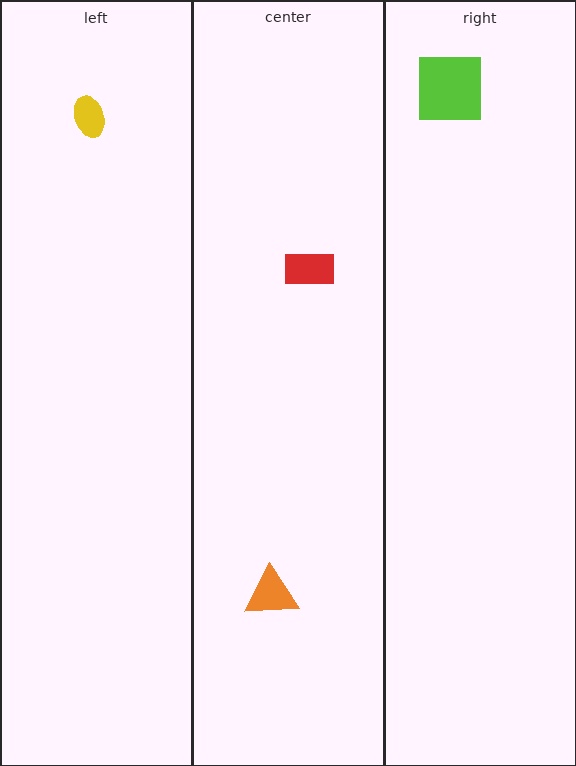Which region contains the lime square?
The right region.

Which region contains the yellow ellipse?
The left region.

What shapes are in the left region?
The yellow ellipse.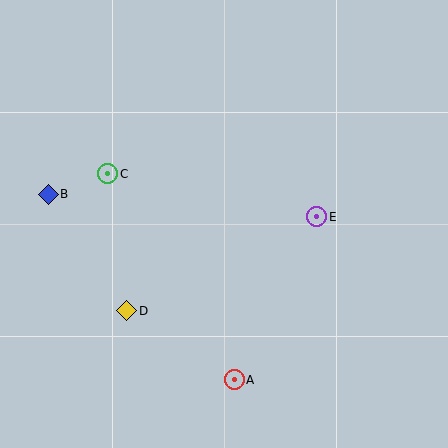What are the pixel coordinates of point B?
Point B is at (48, 194).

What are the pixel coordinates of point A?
Point A is at (234, 380).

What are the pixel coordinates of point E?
Point E is at (317, 217).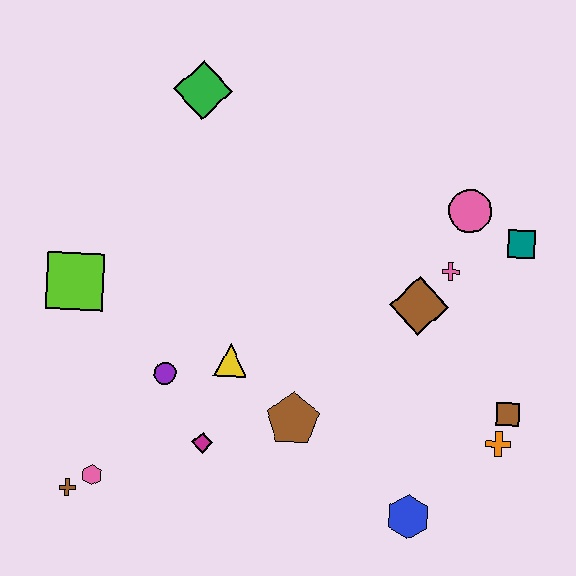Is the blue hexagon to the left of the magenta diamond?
No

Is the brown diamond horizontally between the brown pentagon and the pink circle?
Yes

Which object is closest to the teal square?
The pink circle is closest to the teal square.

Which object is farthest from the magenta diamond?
The teal square is farthest from the magenta diamond.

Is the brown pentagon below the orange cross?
No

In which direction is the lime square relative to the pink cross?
The lime square is to the left of the pink cross.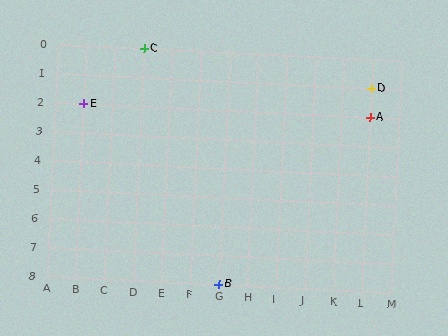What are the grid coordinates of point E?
Point E is at grid coordinates (B, 2).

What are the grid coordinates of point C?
Point C is at grid coordinates (D, 0).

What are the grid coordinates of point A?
Point A is at grid coordinates (L, 2).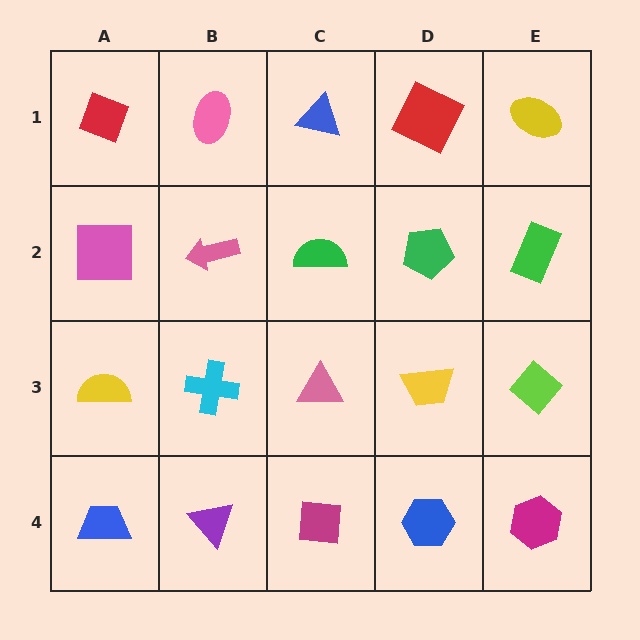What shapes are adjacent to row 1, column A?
A pink square (row 2, column A), a pink ellipse (row 1, column B).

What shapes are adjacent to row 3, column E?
A green rectangle (row 2, column E), a magenta hexagon (row 4, column E), a yellow trapezoid (row 3, column D).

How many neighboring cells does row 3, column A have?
3.